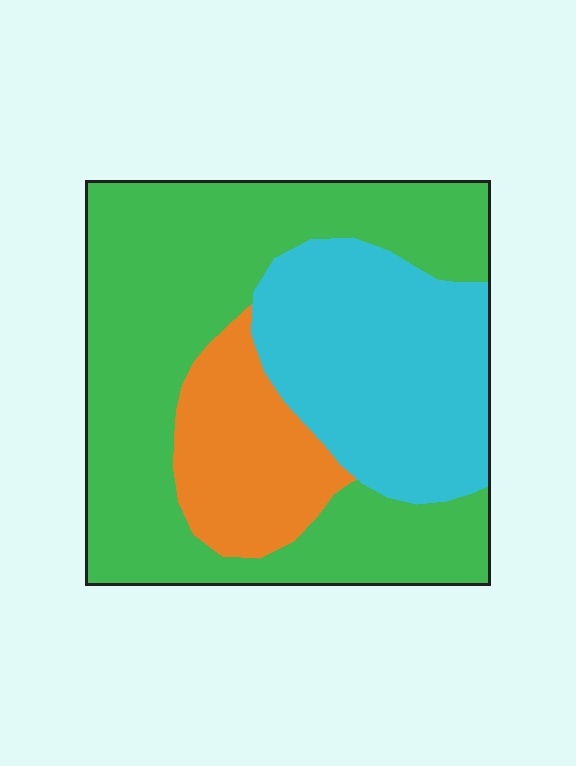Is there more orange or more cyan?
Cyan.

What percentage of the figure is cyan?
Cyan takes up between a quarter and a half of the figure.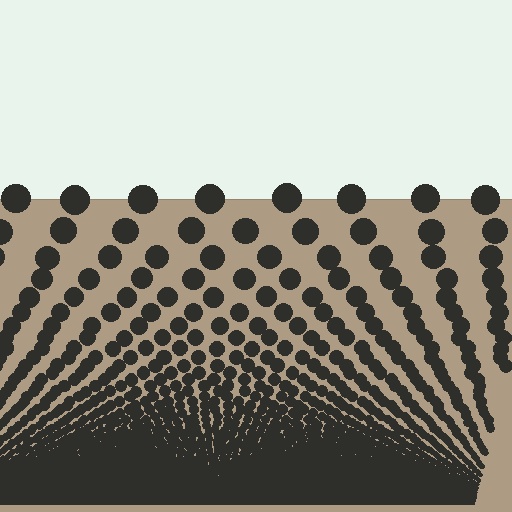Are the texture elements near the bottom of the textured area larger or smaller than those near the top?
Smaller. The gradient is inverted — elements near the bottom are smaller and denser.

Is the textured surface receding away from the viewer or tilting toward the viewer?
The surface appears to tilt toward the viewer. Texture elements get larger and sparser toward the top.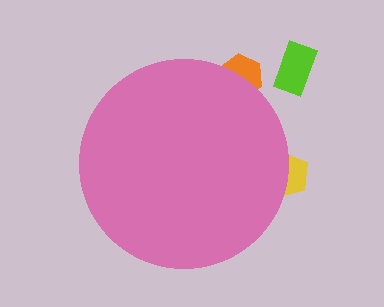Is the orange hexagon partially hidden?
Yes, the orange hexagon is partially hidden behind the pink circle.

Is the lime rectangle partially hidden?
No, the lime rectangle is fully visible.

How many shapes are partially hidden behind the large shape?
2 shapes are partially hidden.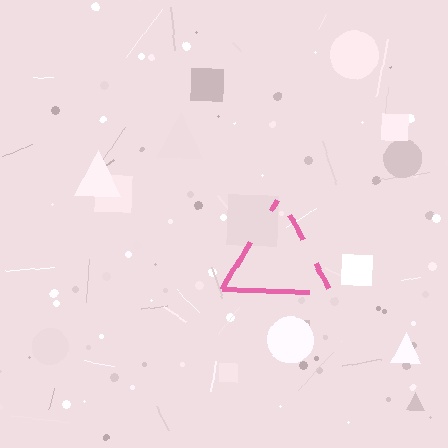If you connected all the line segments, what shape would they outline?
They would outline a triangle.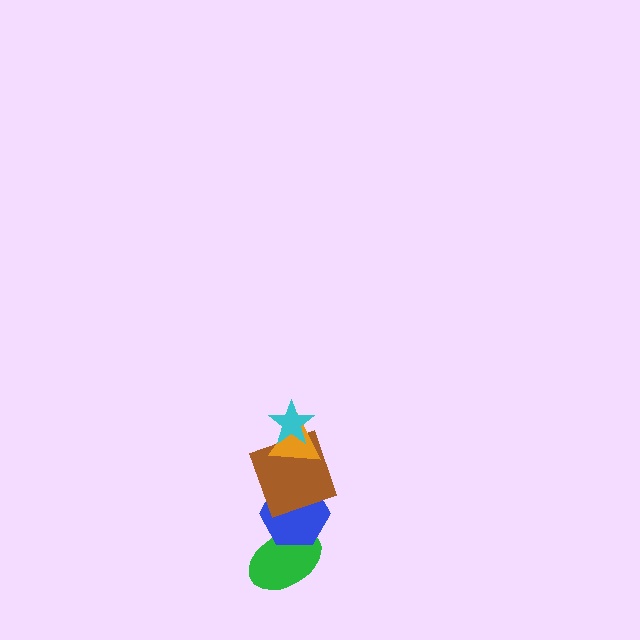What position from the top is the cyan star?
The cyan star is 1st from the top.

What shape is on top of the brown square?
The orange triangle is on top of the brown square.